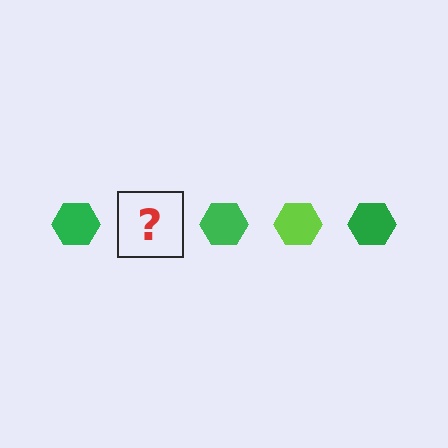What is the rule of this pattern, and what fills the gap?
The rule is that the pattern cycles through green, lime hexagons. The gap should be filled with a lime hexagon.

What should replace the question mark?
The question mark should be replaced with a lime hexagon.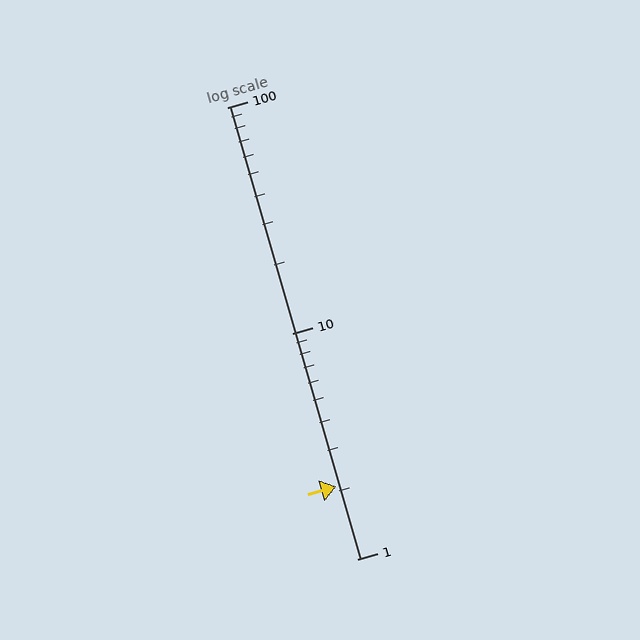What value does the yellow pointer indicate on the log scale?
The pointer indicates approximately 2.1.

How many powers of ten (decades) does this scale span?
The scale spans 2 decades, from 1 to 100.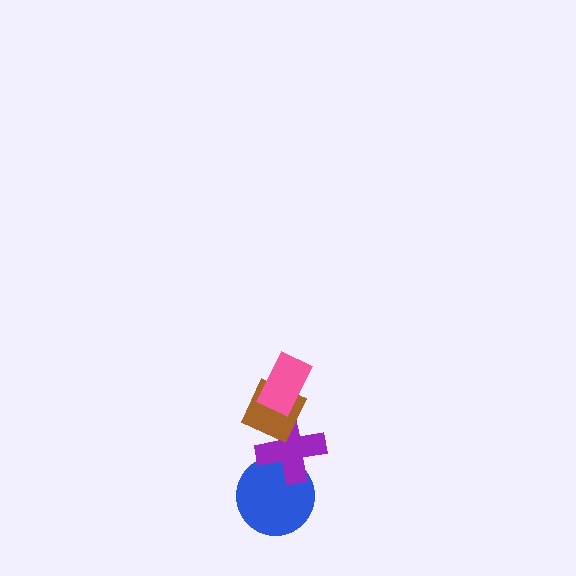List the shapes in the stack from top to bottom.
From top to bottom: the pink rectangle, the brown diamond, the purple cross, the blue circle.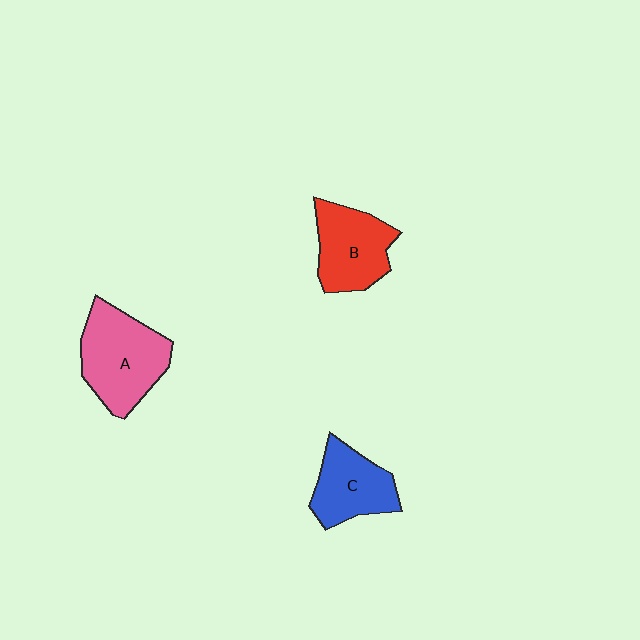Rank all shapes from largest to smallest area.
From largest to smallest: A (pink), B (red), C (blue).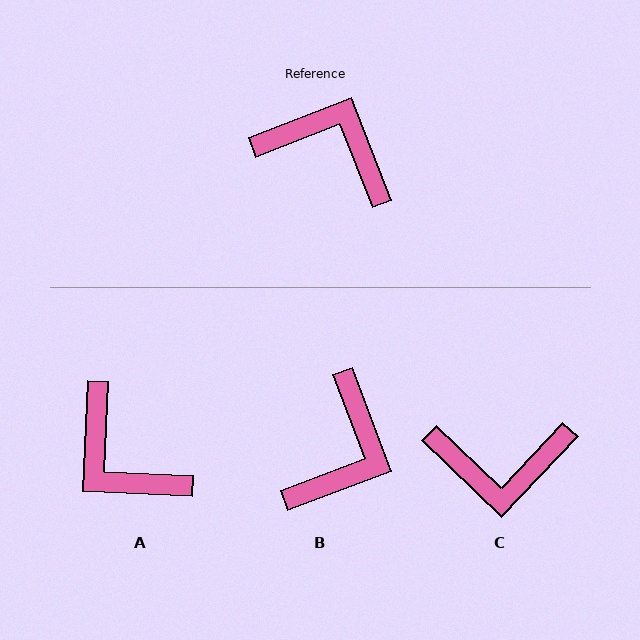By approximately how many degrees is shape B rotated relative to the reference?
Approximately 91 degrees clockwise.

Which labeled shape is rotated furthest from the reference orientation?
A, about 156 degrees away.